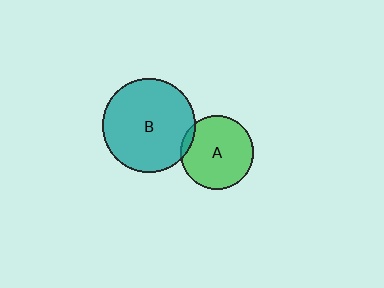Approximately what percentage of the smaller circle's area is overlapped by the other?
Approximately 5%.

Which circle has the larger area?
Circle B (teal).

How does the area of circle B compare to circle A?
Approximately 1.6 times.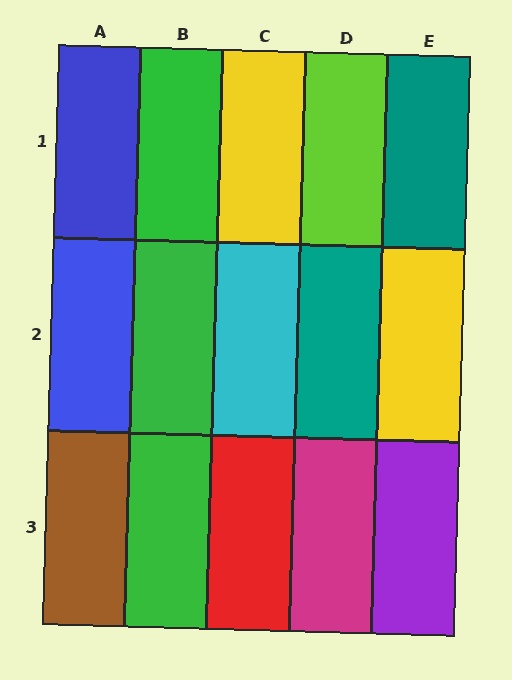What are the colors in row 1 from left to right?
Blue, green, yellow, lime, teal.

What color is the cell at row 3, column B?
Green.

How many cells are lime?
1 cell is lime.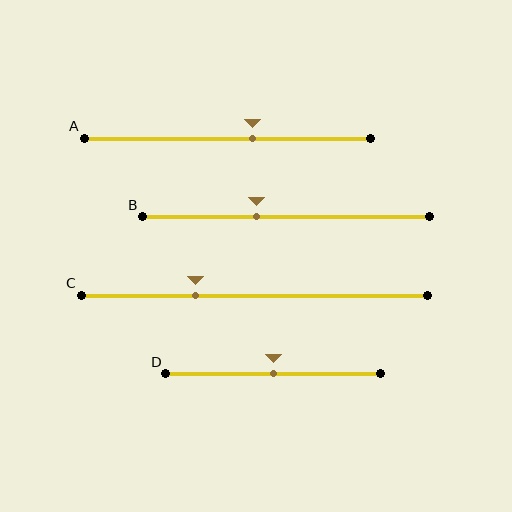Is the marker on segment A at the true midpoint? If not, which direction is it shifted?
No, the marker on segment A is shifted to the right by about 9% of the segment length.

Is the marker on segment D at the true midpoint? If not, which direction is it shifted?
Yes, the marker on segment D is at the true midpoint.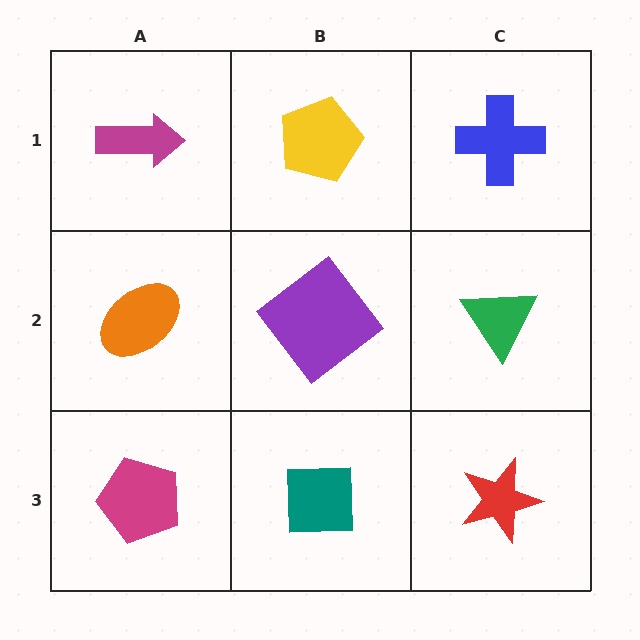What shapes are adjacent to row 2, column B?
A yellow pentagon (row 1, column B), a teal square (row 3, column B), an orange ellipse (row 2, column A), a green triangle (row 2, column C).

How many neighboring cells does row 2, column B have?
4.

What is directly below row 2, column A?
A magenta pentagon.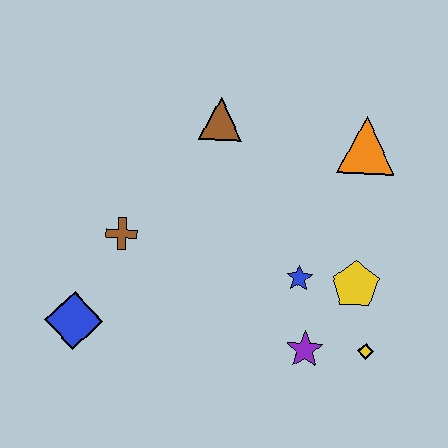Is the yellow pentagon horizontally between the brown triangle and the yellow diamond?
Yes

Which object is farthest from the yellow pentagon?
The blue diamond is farthest from the yellow pentagon.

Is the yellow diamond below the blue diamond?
Yes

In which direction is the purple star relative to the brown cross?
The purple star is to the right of the brown cross.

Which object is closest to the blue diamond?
The brown cross is closest to the blue diamond.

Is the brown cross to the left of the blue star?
Yes